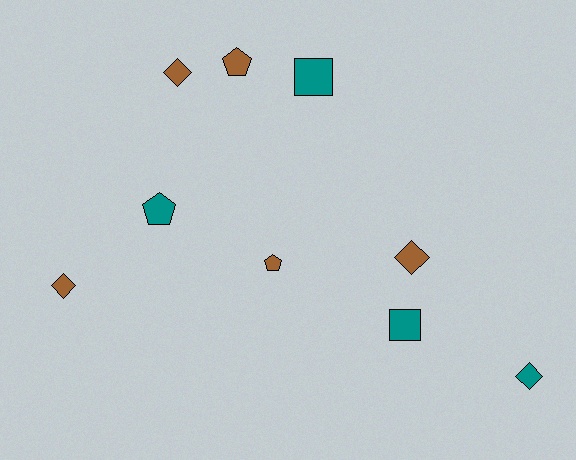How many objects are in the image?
There are 9 objects.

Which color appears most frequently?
Brown, with 5 objects.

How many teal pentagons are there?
There is 1 teal pentagon.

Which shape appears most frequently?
Diamond, with 4 objects.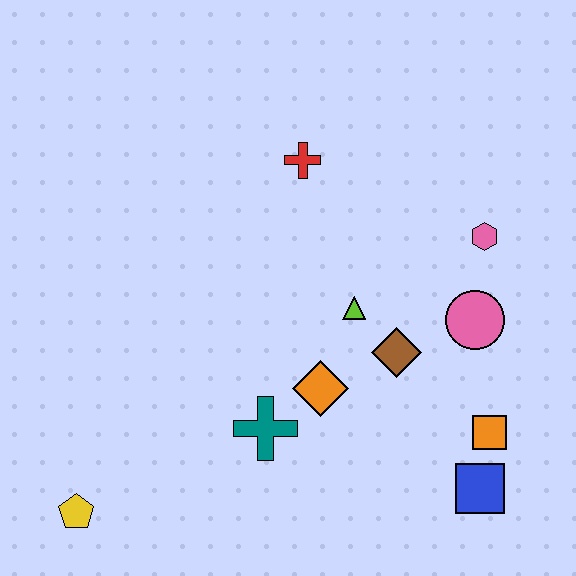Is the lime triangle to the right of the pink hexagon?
No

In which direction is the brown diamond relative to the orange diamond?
The brown diamond is to the right of the orange diamond.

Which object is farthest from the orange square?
The yellow pentagon is farthest from the orange square.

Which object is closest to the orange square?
The blue square is closest to the orange square.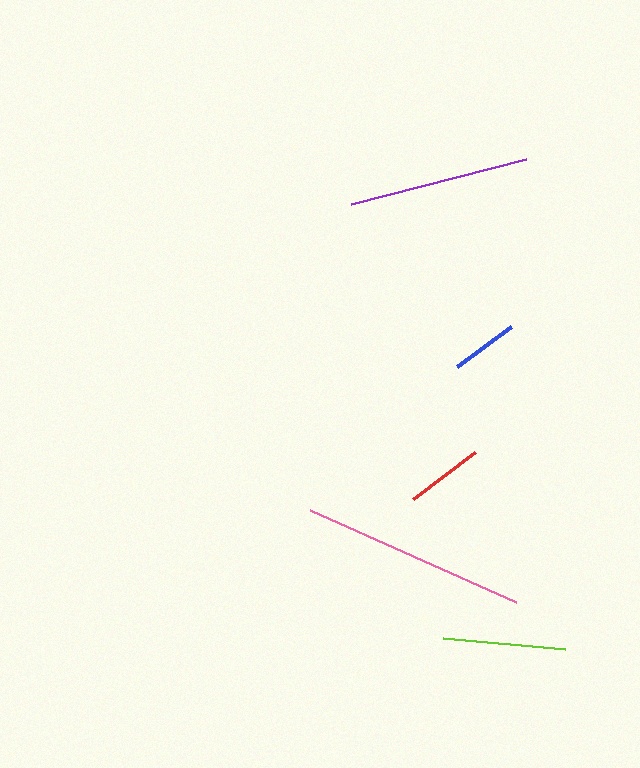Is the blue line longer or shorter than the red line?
The red line is longer than the blue line.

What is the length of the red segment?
The red segment is approximately 77 pixels long.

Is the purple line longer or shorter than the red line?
The purple line is longer than the red line.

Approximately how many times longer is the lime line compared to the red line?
The lime line is approximately 1.6 times the length of the red line.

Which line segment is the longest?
The pink line is the longest at approximately 226 pixels.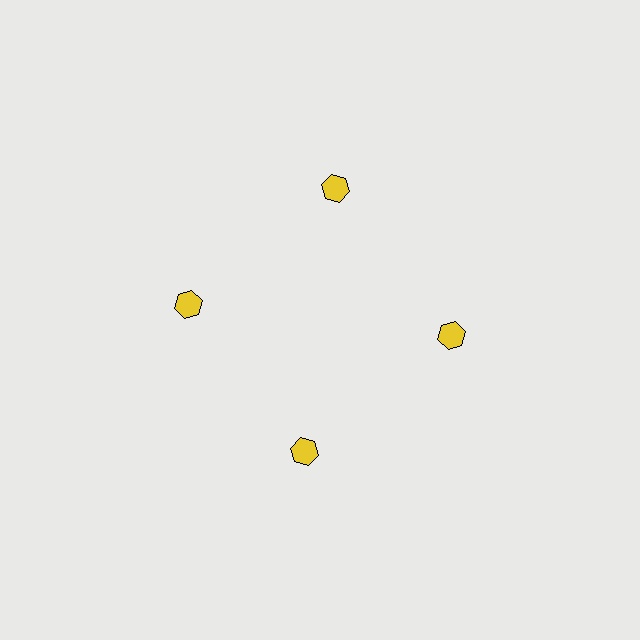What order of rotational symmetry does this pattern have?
This pattern has 4-fold rotational symmetry.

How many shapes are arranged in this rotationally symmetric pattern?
There are 4 shapes, arranged in 4 groups of 1.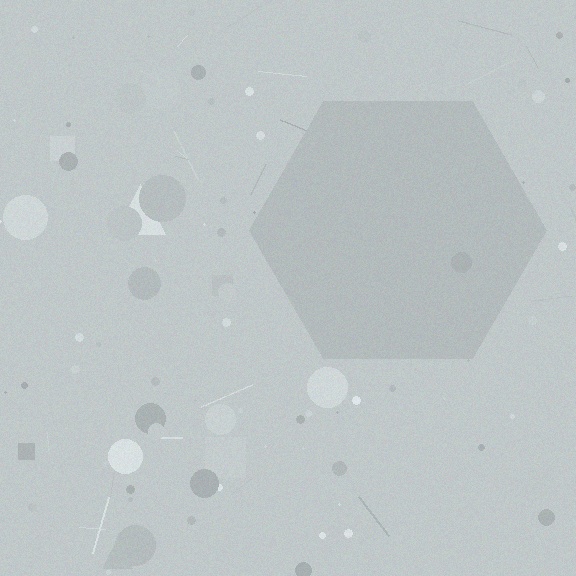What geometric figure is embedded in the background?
A hexagon is embedded in the background.